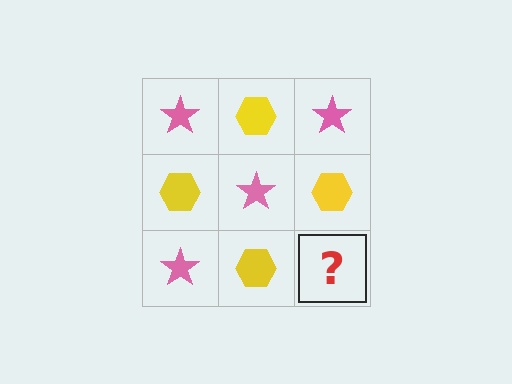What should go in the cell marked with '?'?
The missing cell should contain a pink star.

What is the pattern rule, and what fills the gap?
The rule is that it alternates pink star and yellow hexagon in a checkerboard pattern. The gap should be filled with a pink star.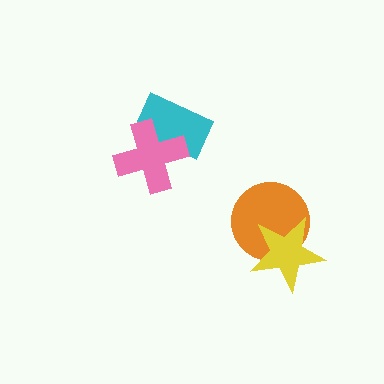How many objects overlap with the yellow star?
1 object overlaps with the yellow star.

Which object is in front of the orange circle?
The yellow star is in front of the orange circle.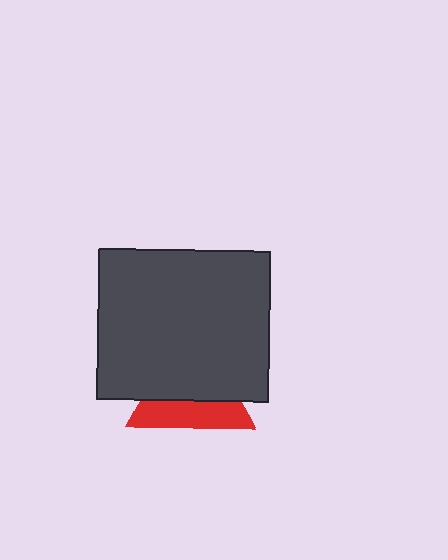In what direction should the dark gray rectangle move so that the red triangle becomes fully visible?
The dark gray rectangle should move up. That is the shortest direction to clear the overlap and leave the red triangle fully visible.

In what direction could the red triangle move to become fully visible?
The red triangle could move down. That would shift it out from behind the dark gray rectangle entirely.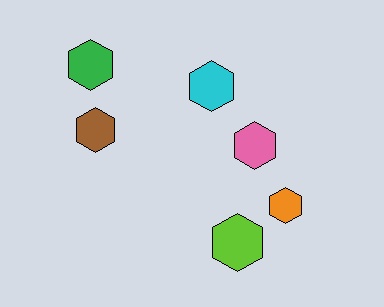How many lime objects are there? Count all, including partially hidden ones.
There is 1 lime object.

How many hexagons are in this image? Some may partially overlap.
There are 6 hexagons.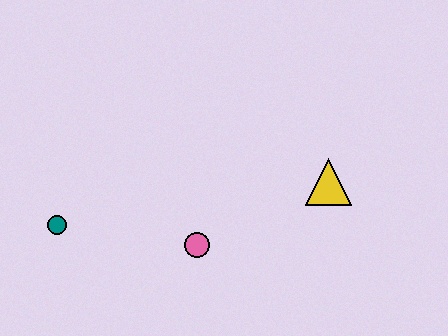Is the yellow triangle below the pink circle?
No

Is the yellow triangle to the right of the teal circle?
Yes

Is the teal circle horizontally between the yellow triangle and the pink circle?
No